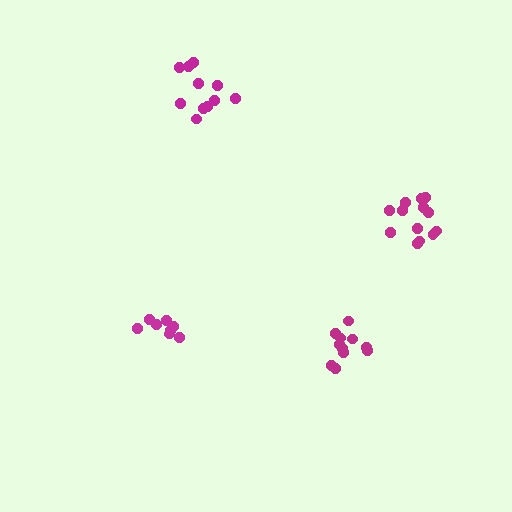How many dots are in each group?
Group 1: 13 dots, Group 2: 11 dots, Group 3: 8 dots, Group 4: 11 dots (43 total).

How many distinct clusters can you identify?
There are 4 distinct clusters.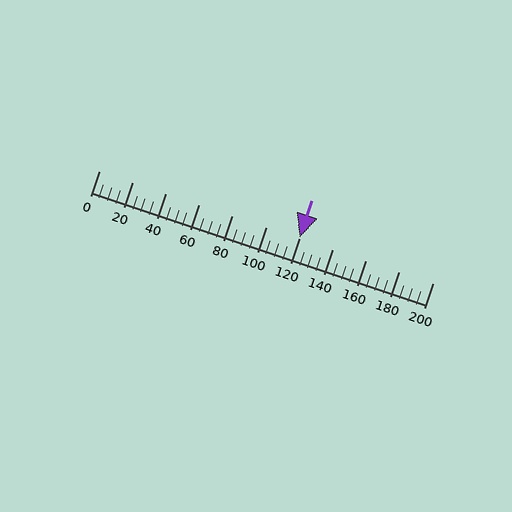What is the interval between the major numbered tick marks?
The major tick marks are spaced 20 units apart.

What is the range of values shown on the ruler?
The ruler shows values from 0 to 200.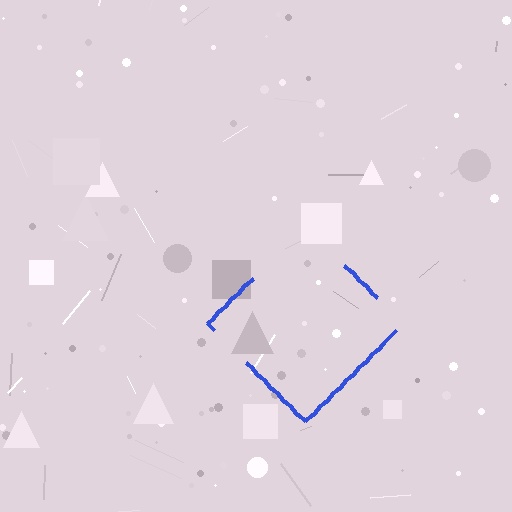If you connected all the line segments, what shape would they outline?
They would outline a diamond.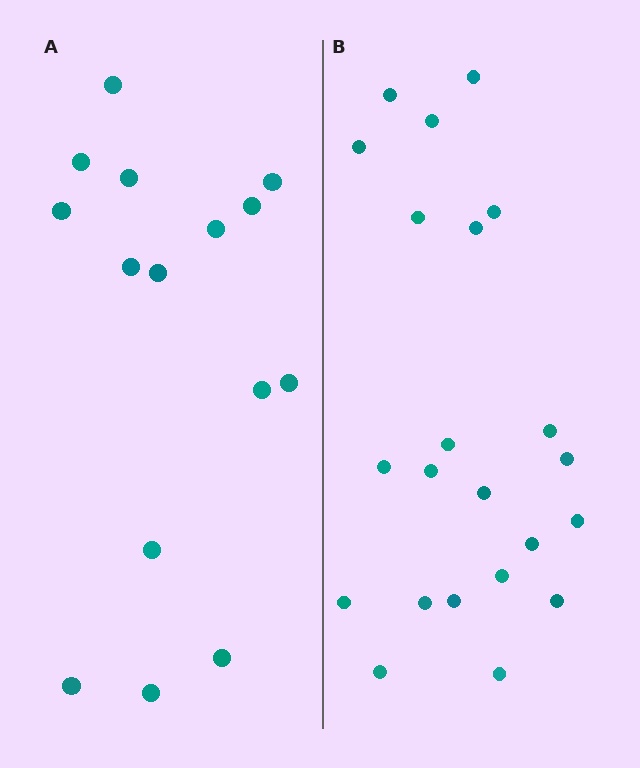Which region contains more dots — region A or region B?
Region B (the right region) has more dots.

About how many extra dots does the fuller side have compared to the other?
Region B has roughly 8 or so more dots than region A.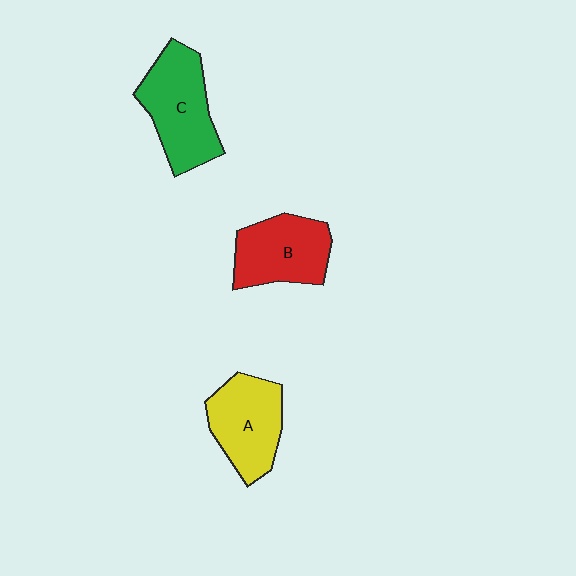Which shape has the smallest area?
Shape B (red).